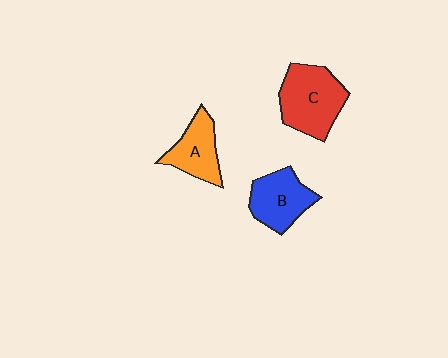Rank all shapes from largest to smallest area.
From largest to smallest: C (red), B (blue), A (orange).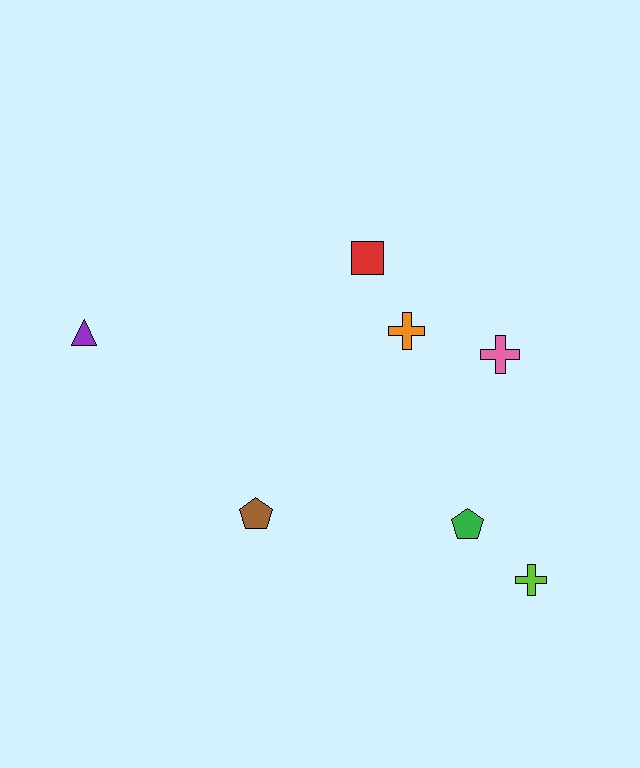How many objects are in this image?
There are 7 objects.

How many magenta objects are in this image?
There are no magenta objects.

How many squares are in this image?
There is 1 square.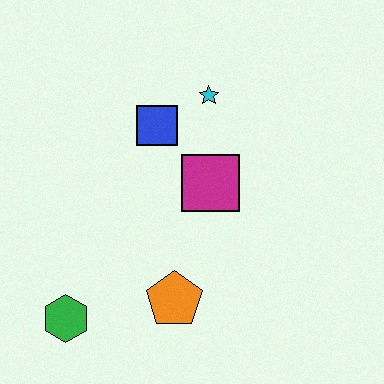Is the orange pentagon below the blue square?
Yes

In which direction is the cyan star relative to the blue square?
The cyan star is to the right of the blue square.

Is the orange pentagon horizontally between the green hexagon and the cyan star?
Yes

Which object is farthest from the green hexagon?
The cyan star is farthest from the green hexagon.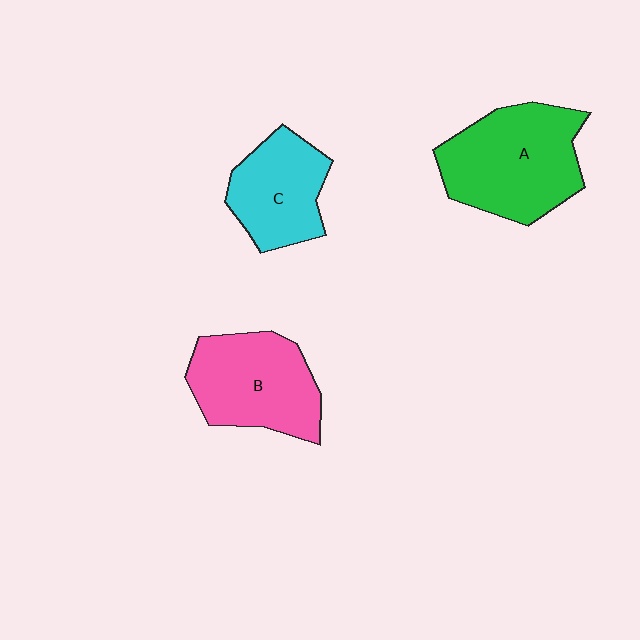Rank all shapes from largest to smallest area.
From largest to smallest: A (green), B (pink), C (cyan).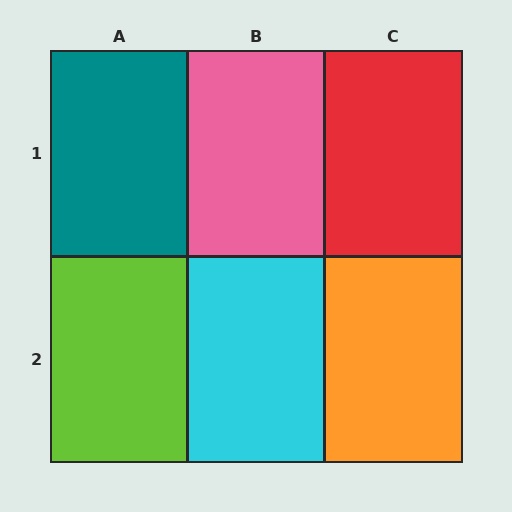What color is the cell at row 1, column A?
Teal.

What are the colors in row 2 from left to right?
Lime, cyan, orange.